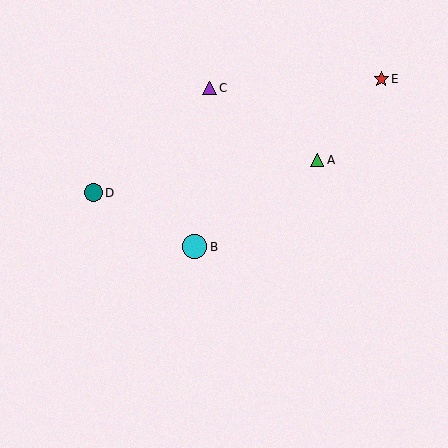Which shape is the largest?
The cyan circle (labeled B) is the largest.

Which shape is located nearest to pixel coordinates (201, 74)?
The purple triangle (labeled C) at (209, 88) is nearest to that location.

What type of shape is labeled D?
Shape D is a teal circle.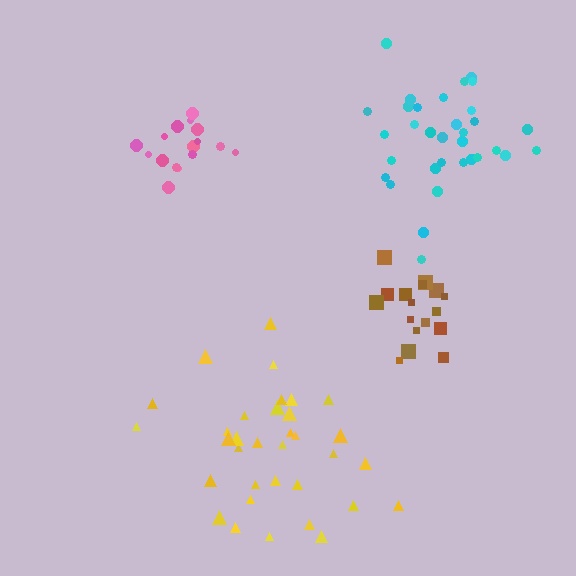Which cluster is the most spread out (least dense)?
Yellow.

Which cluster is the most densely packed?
Brown.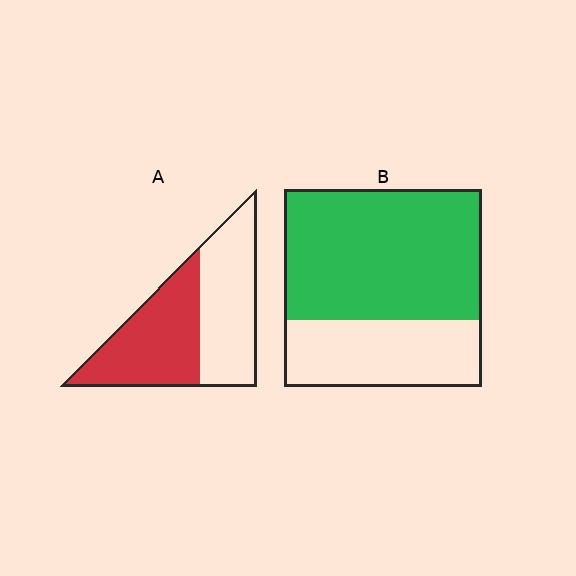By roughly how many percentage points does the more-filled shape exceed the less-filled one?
By roughly 15 percentage points (B over A).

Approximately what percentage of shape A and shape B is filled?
A is approximately 50% and B is approximately 65%.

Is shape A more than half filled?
Roughly half.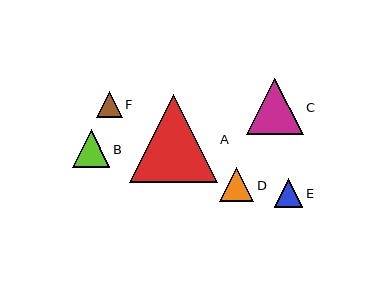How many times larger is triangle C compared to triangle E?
Triangle C is approximately 1.9 times the size of triangle E.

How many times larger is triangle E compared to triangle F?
Triangle E is approximately 1.1 times the size of triangle F.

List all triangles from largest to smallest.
From largest to smallest: A, C, B, D, E, F.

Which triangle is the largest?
Triangle A is the largest with a size of approximately 88 pixels.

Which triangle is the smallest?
Triangle F is the smallest with a size of approximately 26 pixels.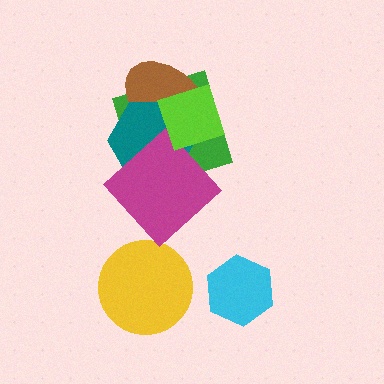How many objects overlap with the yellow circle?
0 objects overlap with the yellow circle.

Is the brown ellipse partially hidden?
Yes, it is partially covered by another shape.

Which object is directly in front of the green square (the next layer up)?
The brown ellipse is directly in front of the green square.